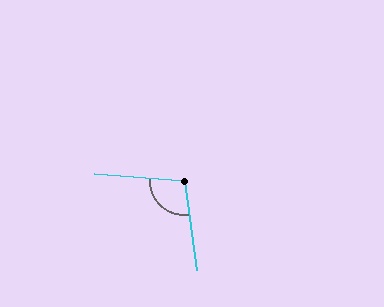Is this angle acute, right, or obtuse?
It is obtuse.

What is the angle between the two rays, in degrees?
Approximately 102 degrees.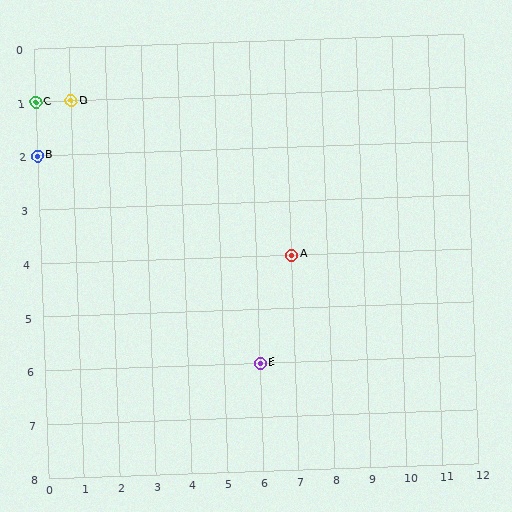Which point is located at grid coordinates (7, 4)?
Point A is at (7, 4).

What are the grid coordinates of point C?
Point C is at grid coordinates (0, 1).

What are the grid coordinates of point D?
Point D is at grid coordinates (1, 1).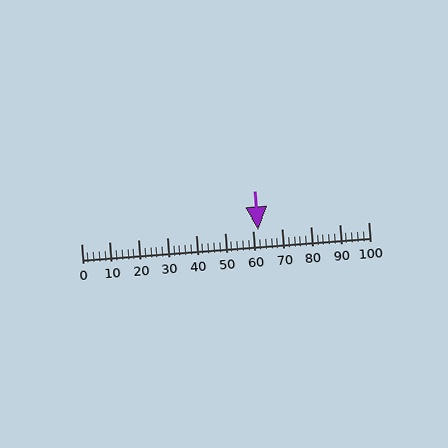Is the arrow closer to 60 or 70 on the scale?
The arrow is closer to 60.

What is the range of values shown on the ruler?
The ruler shows values from 0 to 100.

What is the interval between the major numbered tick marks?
The major tick marks are spaced 10 units apart.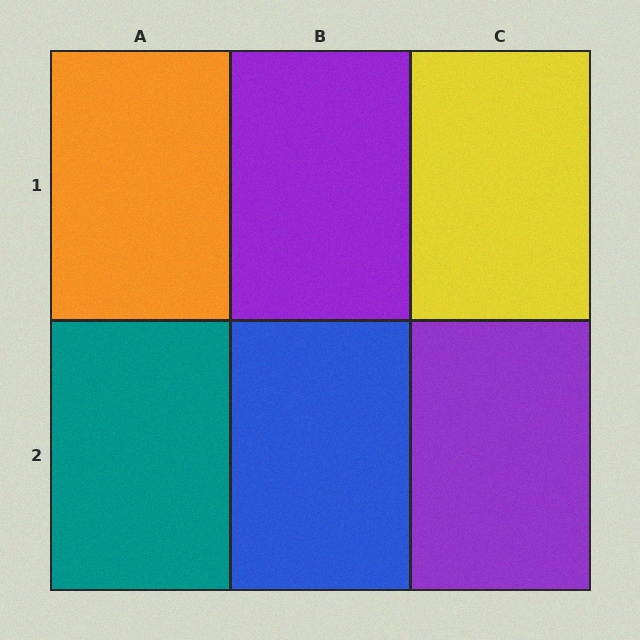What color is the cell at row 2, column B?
Blue.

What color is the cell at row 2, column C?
Purple.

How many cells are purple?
2 cells are purple.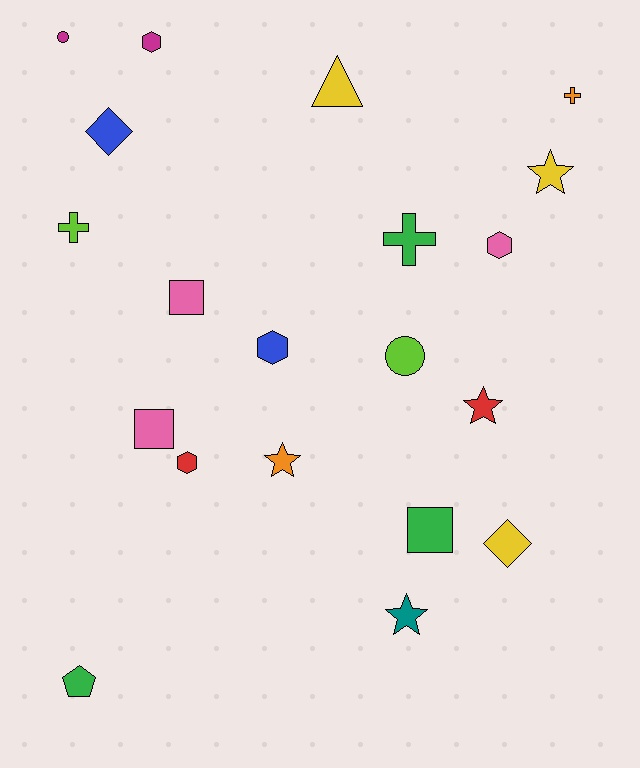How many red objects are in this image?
There are 2 red objects.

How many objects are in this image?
There are 20 objects.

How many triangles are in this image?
There is 1 triangle.